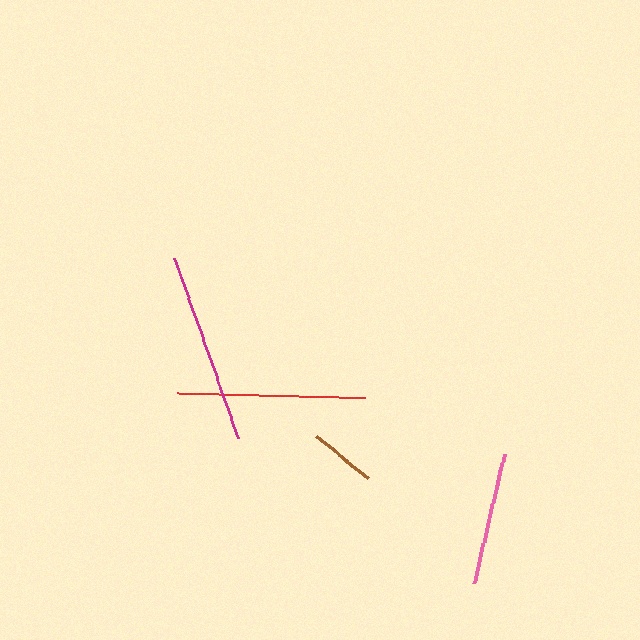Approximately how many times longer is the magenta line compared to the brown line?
The magenta line is approximately 2.8 times the length of the brown line.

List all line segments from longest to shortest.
From longest to shortest: magenta, red, pink, brown.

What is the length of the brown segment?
The brown segment is approximately 67 pixels long.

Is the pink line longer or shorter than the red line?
The red line is longer than the pink line.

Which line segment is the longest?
The magenta line is the longest at approximately 190 pixels.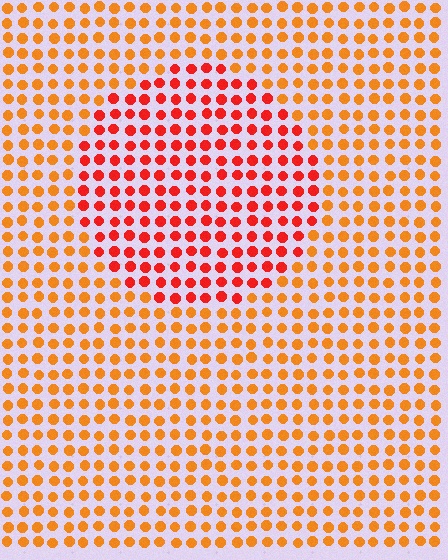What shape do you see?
I see a circle.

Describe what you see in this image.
The image is filled with small orange elements in a uniform arrangement. A circle-shaped region is visible where the elements are tinted to a slightly different hue, forming a subtle color boundary.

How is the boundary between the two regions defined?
The boundary is defined purely by a slight shift in hue (about 30 degrees). Spacing, size, and orientation are identical on both sides.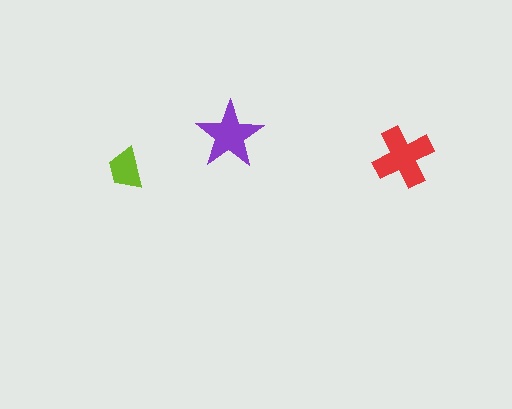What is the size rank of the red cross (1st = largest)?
1st.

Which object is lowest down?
The lime trapezoid is bottommost.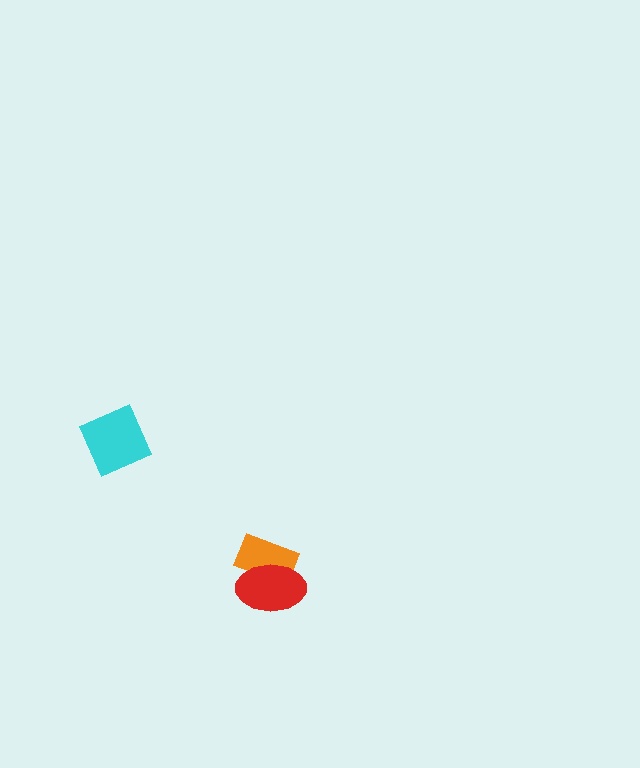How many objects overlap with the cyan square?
0 objects overlap with the cyan square.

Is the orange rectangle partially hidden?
Yes, it is partially covered by another shape.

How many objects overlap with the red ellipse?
1 object overlaps with the red ellipse.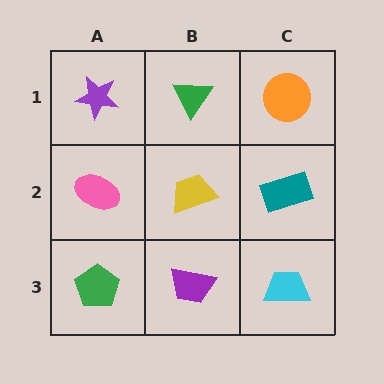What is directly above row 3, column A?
A pink ellipse.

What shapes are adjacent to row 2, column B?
A green triangle (row 1, column B), a purple trapezoid (row 3, column B), a pink ellipse (row 2, column A), a teal rectangle (row 2, column C).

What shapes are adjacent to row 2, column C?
An orange circle (row 1, column C), a cyan trapezoid (row 3, column C), a yellow trapezoid (row 2, column B).